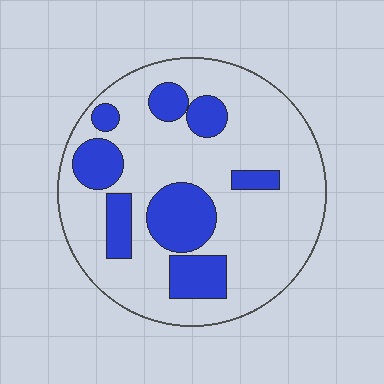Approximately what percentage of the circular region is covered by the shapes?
Approximately 25%.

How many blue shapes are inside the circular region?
8.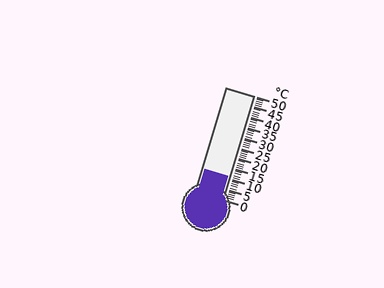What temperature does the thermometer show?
The thermometer shows approximately 11°C.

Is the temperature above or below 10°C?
The temperature is above 10°C.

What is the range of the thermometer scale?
The thermometer scale ranges from 0°C to 50°C.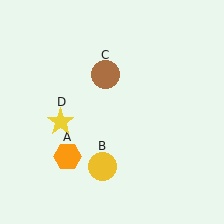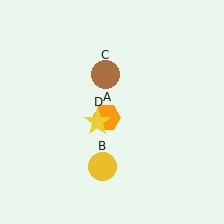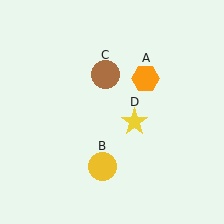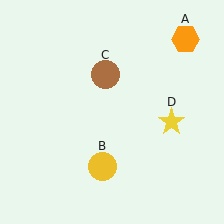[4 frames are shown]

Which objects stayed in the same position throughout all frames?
Yellow circle (object B) and brown circle (object C) remained stationary.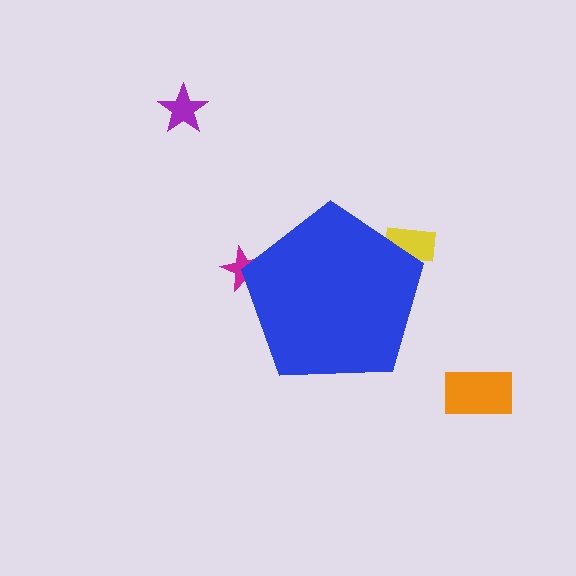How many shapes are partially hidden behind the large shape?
2 shapes are partially hidden.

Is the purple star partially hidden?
No, the purple star is fully visible.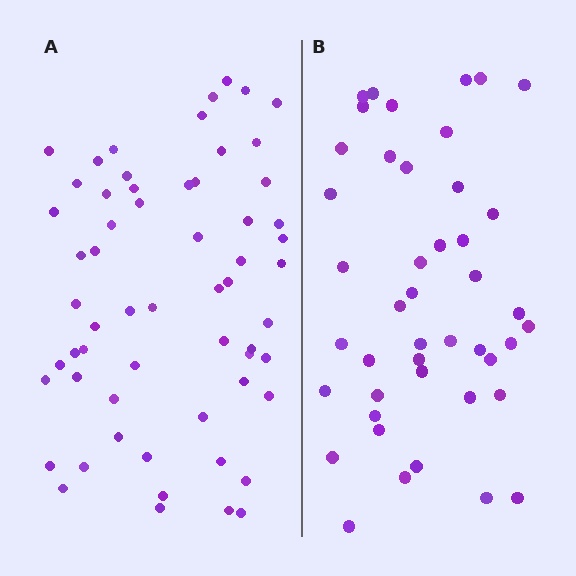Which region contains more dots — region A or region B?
Region A (the left region) has more dots.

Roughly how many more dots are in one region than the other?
Region A has approximately 15 more dots than region B.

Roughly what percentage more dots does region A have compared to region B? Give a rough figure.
About 35% more.